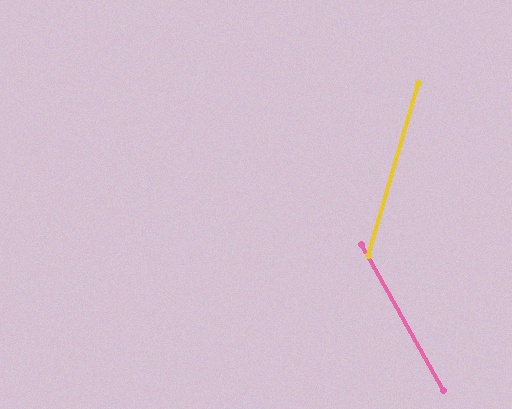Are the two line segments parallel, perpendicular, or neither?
Neither parallel nor perpendicular — they differ by about 45°.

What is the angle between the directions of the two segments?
Approximately 45 degrees.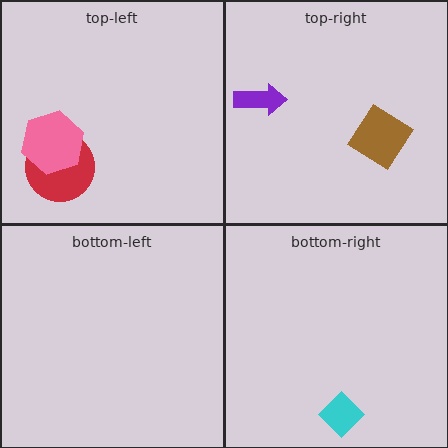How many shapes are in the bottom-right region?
1.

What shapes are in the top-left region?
The red circle, the pink hexagon.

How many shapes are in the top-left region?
2.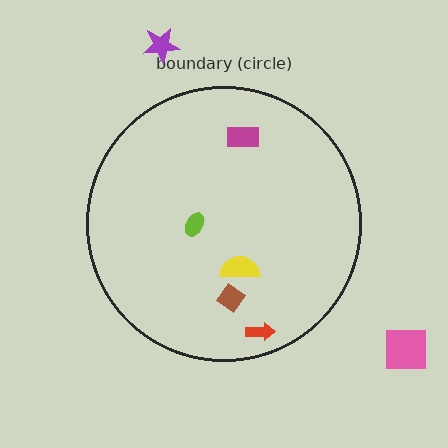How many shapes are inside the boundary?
5 inside, 2 outside.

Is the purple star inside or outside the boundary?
Outside.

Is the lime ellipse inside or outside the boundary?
Inside.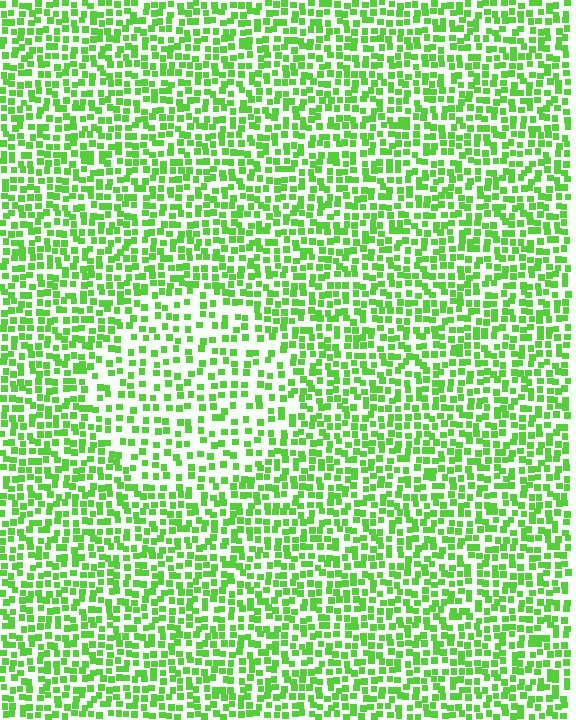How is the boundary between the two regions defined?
The boundary is defined by a change in element density (approximately 1.7x ratio). All elements are the same color, size, and shape.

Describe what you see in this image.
The image contains small lime elements arranged at two different densities. A circle-shaped region is visible where the elements are less densely packed than the surrounding area.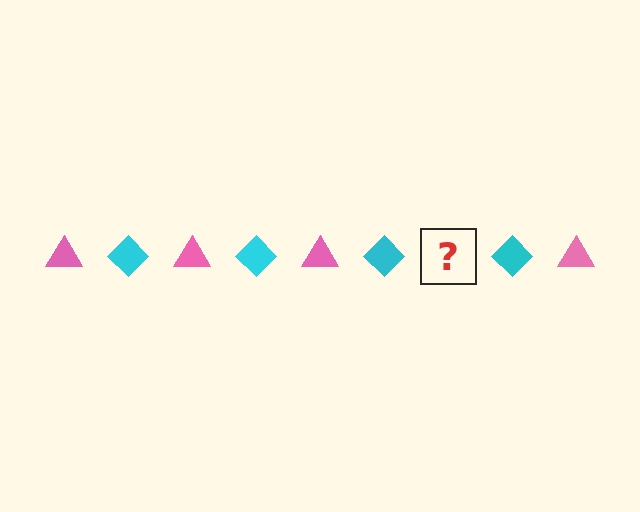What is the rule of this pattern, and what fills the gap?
The rule is that the pattern alternates between pink triangle and cyan diamond. The gap should be filled with a pink triangle.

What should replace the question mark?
The question mark should be replaced with a pink triangle.